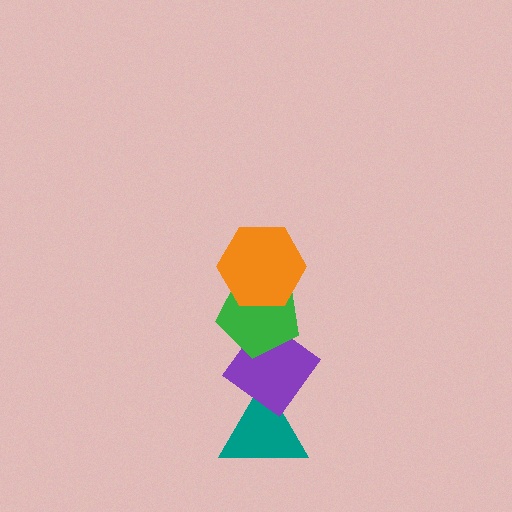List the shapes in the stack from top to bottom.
From top to bottom: the orange hexagon, the green pentagon, the purple diamond, the teal triangle.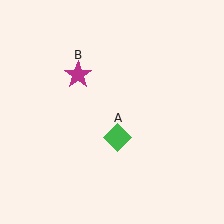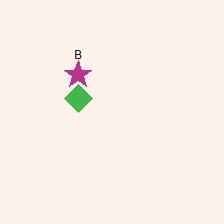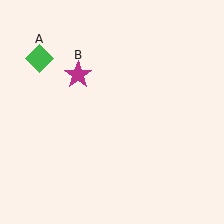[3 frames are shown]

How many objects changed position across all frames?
1 object changed position: green diamond (object A).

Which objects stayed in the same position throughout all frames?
Magenta star (object B) remained stationary.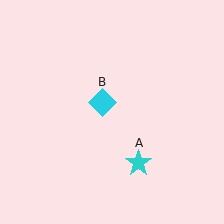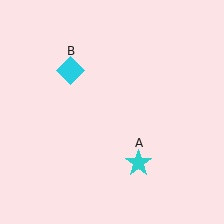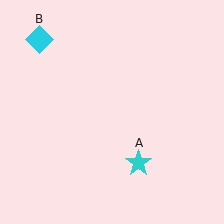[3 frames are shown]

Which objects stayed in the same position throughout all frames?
Cyan star (object A) remained stationary.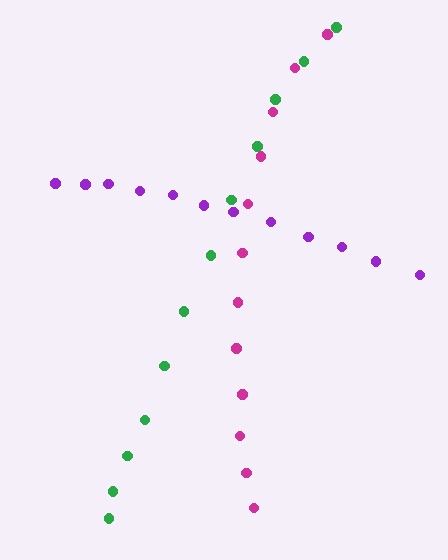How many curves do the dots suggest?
There are 3 distinct paths.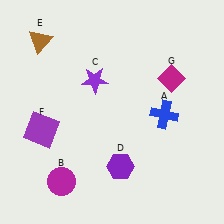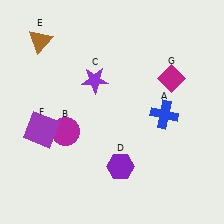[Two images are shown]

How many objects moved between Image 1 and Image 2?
1 object moved between the two images.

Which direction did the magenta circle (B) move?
The magenta circle (B) moved up.